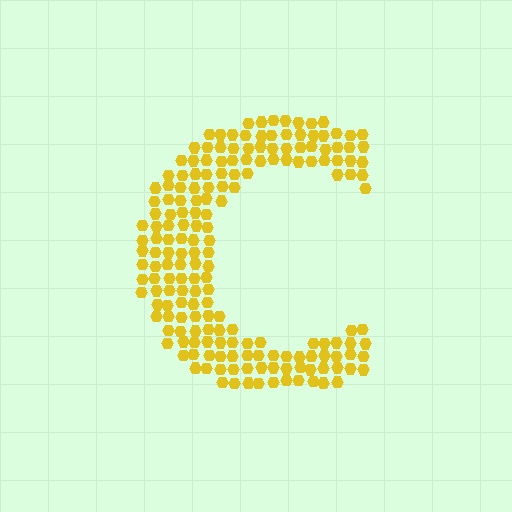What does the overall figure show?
The overall figure shows the letter C.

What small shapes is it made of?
It is made of small hexagons.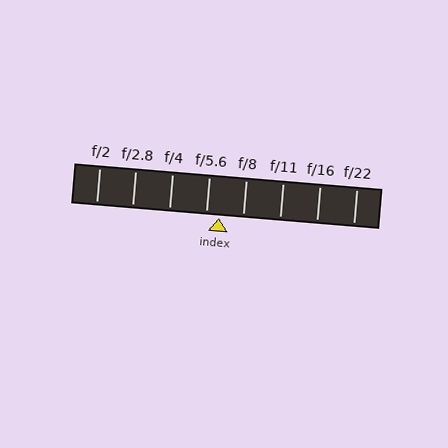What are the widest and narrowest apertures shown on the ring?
The widest aperture shown is f/2 and the narrowest is f/22.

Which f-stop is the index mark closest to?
The index mark is closest to f/5.6.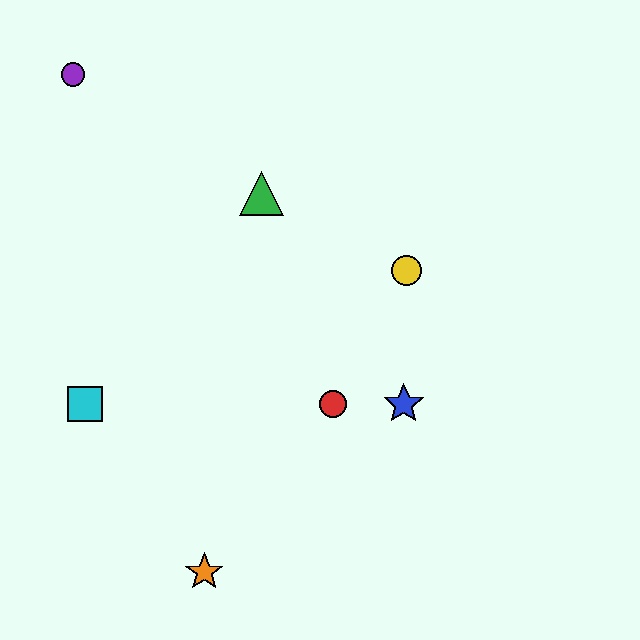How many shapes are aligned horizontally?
3 shapes (the red circle, the blue star, the cyan square) are aligned horizontally.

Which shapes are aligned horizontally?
The red circle, the blue star, the cyan square are aligned horizontally.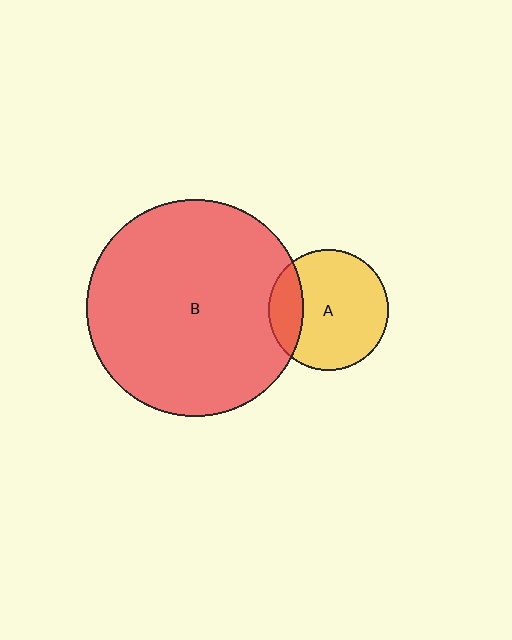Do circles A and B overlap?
Yes.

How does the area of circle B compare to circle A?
Approximately 3.3 times.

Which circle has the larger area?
Circle B (red).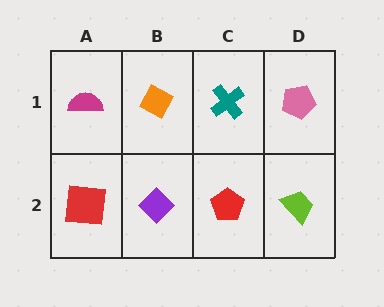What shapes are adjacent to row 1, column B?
A purple diamond (row 2, column B), a magenta semicircle (row 1, column A), a teal cross (row 1, column C).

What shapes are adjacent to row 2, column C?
A teal cross (row 1, column C), a purple diamond (row 2, column B), a lime trapezoid (row 2, column D).